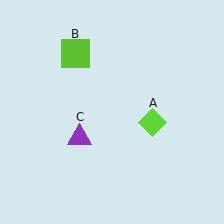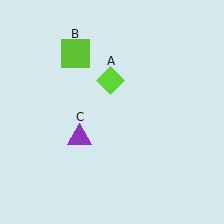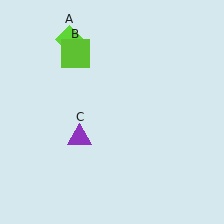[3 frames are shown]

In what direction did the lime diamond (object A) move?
The lime diamond (object A) moved up and to the left.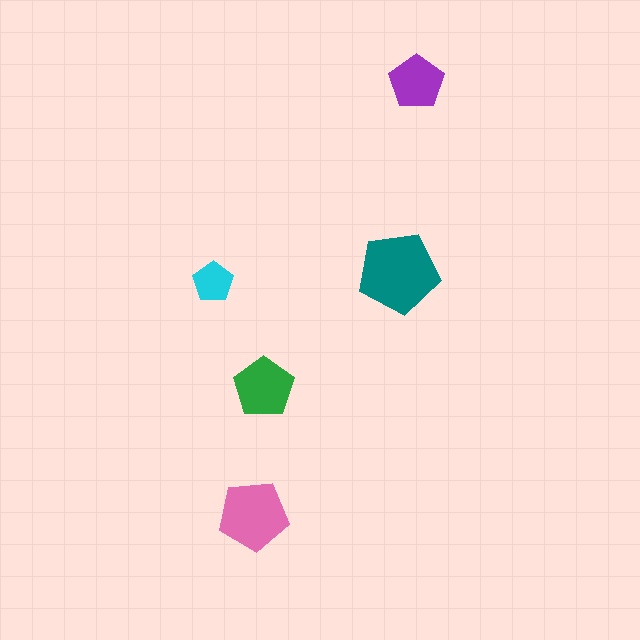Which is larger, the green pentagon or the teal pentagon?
The teal one.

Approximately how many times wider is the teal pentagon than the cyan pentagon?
About 2 times wider.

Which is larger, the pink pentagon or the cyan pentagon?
The pink one.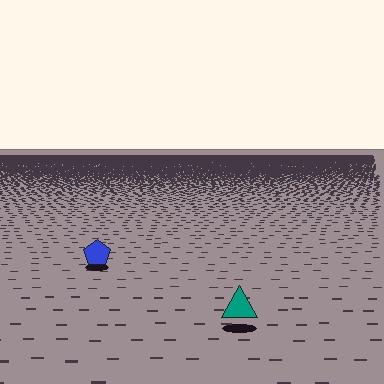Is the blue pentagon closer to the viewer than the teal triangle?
No. The teal triangle is closer — you can tell from the texture gradient: the ground texture is coarser near it.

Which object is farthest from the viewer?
The blue pentagon is farthest from the viewer. It appears smaller and the ground texture around it is denser.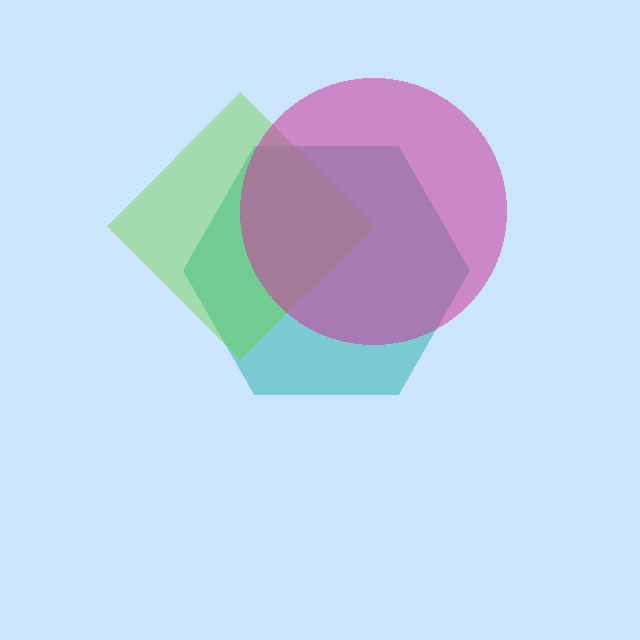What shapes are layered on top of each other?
The layered shapes are: a teal hexagon, a lime diamond, a magenta circle.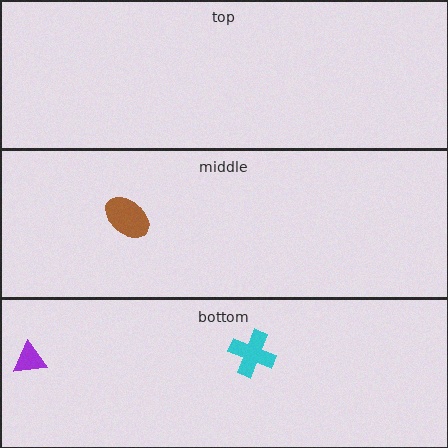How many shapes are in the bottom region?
2.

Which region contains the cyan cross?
The bottom region.